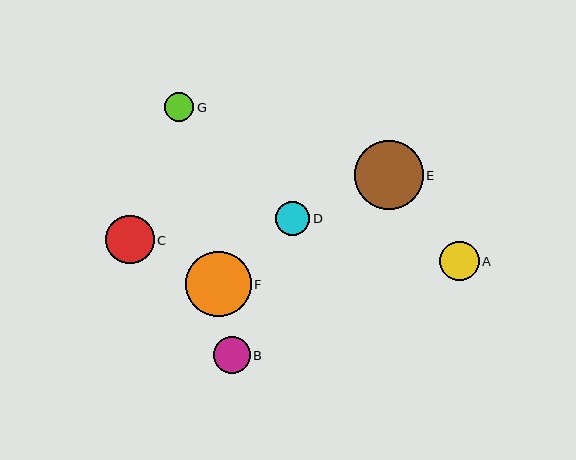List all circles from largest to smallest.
From largest to smallest: E, F, C, A, B, D, G.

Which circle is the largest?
Circle E is the largest with a size of approximately 69 pixels.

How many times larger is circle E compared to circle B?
Circle E is approximately 1.9 times the size of circle B.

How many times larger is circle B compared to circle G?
Circle B is approximately 1.3 times the size of circle G.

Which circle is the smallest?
Circle G is the smallest with a size of approximately 29 pixels.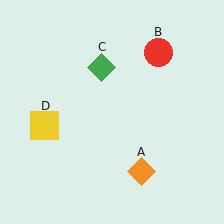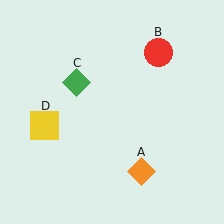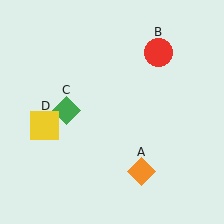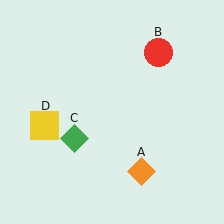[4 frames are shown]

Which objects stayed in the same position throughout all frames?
Orange diamond (object A) and red circle (object B) and yellow square (object D) remained stationary.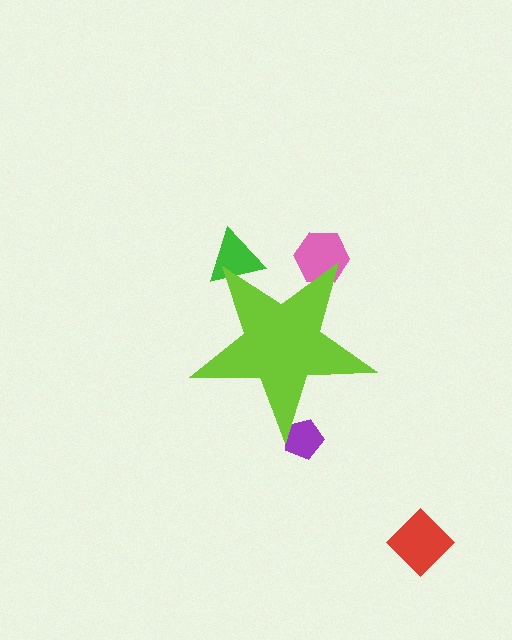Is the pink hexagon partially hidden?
Yes, the pink hexagon is partially hidden behind the lime star.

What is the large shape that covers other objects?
A lime star.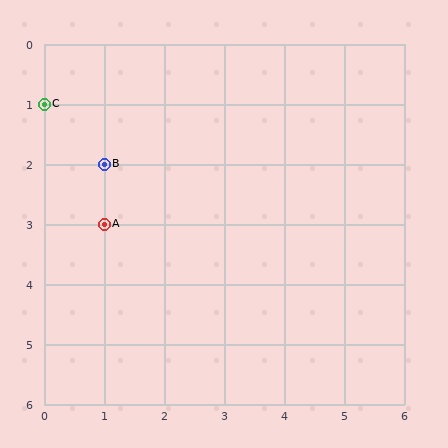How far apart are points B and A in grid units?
Points B and A are 1 row apart.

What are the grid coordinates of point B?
Point B is at grid coordinates (1, 2).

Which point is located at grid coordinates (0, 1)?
Point C is at (0, 1).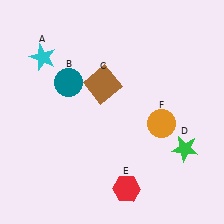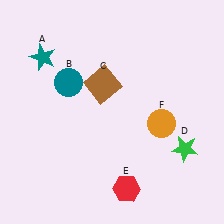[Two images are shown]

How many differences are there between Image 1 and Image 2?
There is 1 difference between the two images.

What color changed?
The star (A) changed from cyan in Image 1 to teal in Image 2.